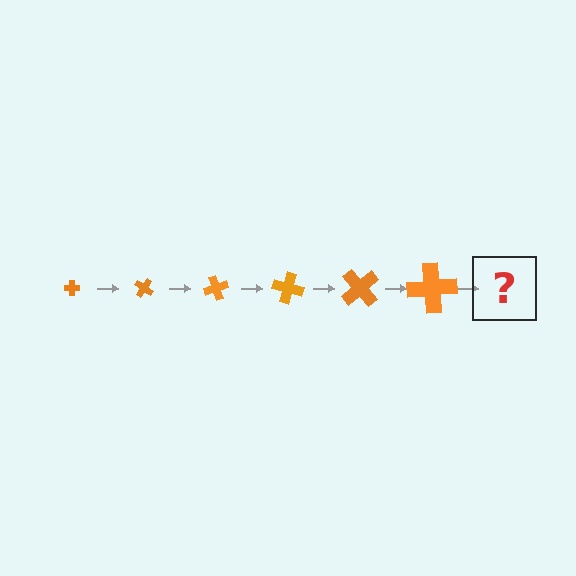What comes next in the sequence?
The next element should be a cross, larger than the previous one and rotated 210 degrees from the start.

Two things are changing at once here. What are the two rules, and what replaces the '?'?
The two rules are that the cross grows larger each step and it rotates 35 degrees each step. The '?' should be a cross, larger than the previous one and rotated 210 degrees from the start.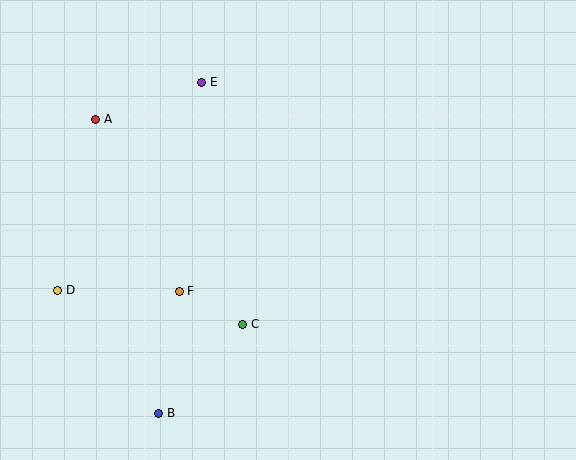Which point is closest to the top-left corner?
Point A is closest to the top-left corner.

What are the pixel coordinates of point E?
Point E is at (202, 82).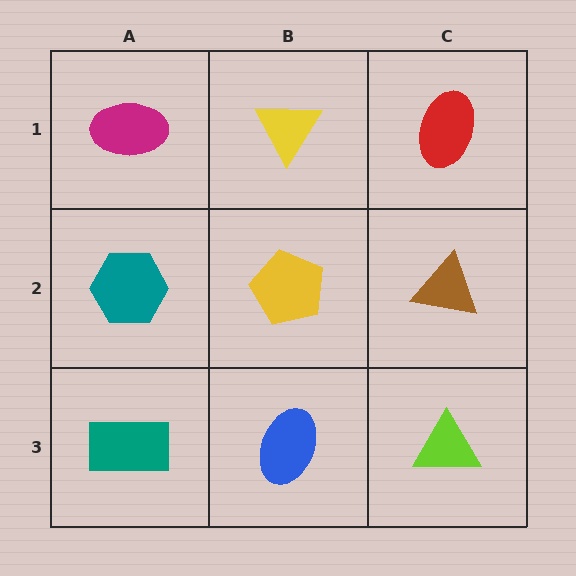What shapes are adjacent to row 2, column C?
A red ellipse (row 1, column C), a lime triangle (row 3, column C), a yellow pentagon (row 2, column B).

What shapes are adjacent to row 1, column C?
A brown triangle (row 2, column C), a yellow triangle (row 1, column B).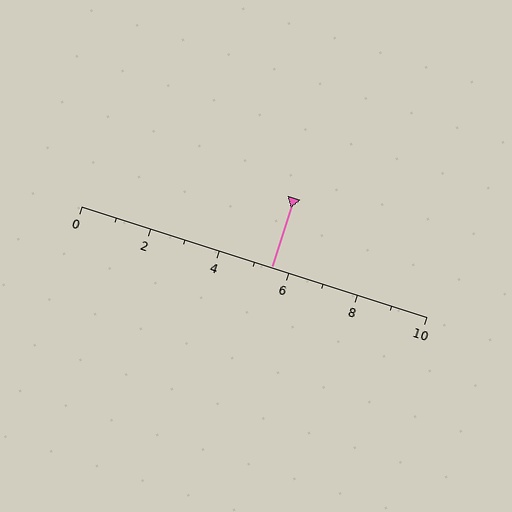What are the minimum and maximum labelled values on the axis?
The axis runs from 0 to 10.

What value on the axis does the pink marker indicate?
The marker indicates approximately 5.5.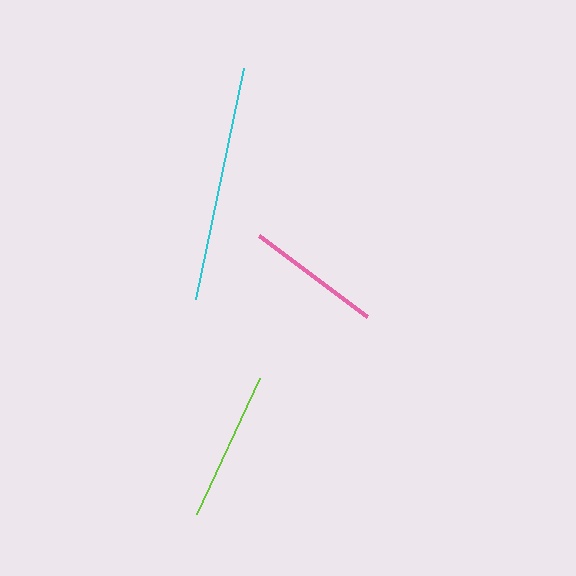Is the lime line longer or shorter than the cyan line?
The cyan line is longer than the lime line.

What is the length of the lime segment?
The lime segment is approximately 149 pixels long.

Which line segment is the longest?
The cyan line is the longest at approximately 236 pixels.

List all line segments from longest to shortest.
From longest to shortest: cyan, lime, pink.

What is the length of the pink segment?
The pink segment is approximately 134 pixels long.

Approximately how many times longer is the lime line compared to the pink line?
The lime line is approximately 1.1 times the length of the pink line.